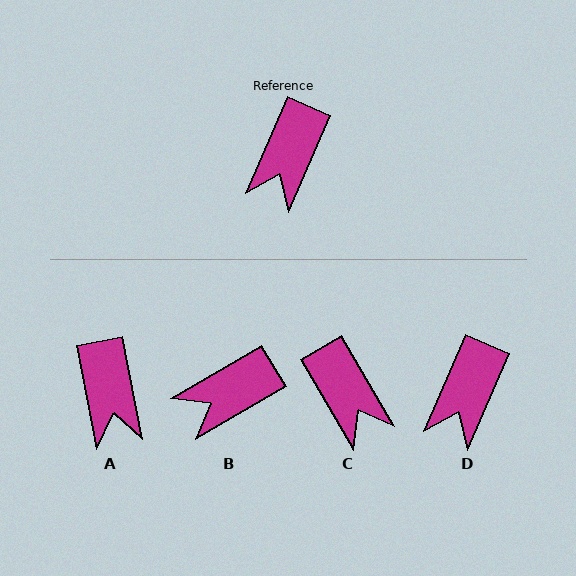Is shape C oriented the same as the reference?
No, it is off by about 54 degrees.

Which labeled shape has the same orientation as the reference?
D.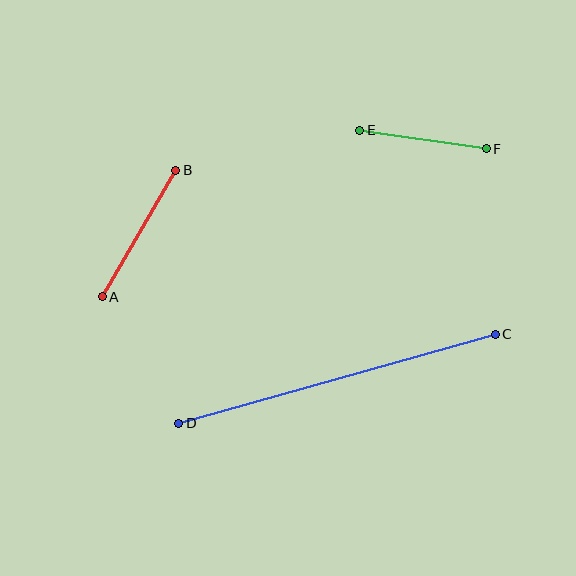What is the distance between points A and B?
The distance is approximately 146 pixels.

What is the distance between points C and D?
The distance is approximately 329 pixels.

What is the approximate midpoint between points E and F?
The midpoint is at approximately (423, 139) pixels.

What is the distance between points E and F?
The distance is approximately 128 pixels.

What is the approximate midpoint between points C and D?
The midpoint is at approximately (337, 379) pixels.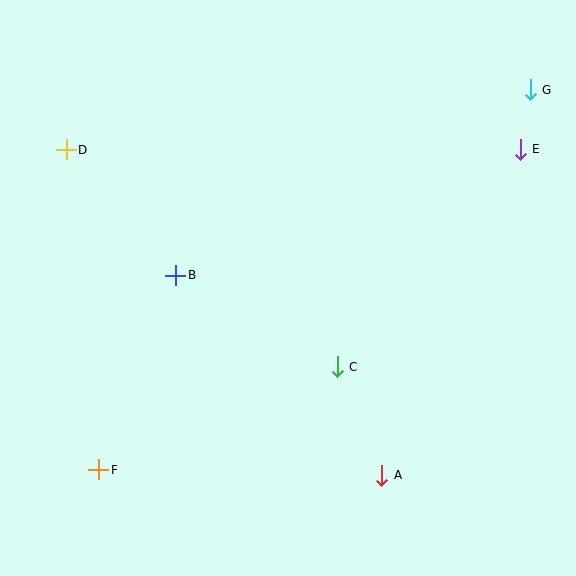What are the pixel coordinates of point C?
Point C is at (337, 367).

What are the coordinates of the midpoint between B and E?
The midpoint between B and E is at (348, 212).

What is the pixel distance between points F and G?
The distance between F and G is 575 pixels.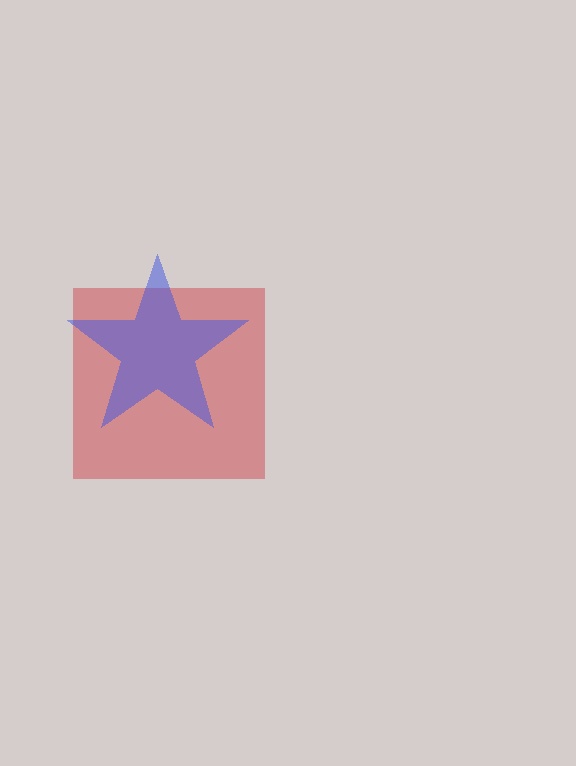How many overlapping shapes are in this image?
There are 2 overlapping shapes in the image.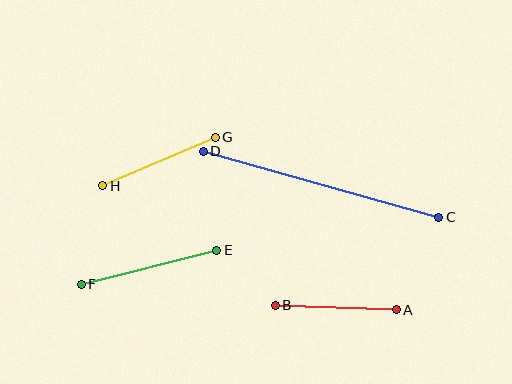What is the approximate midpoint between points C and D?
The midpoint is at approximately (321, 184) pixels.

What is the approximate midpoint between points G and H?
The midpoint is at approximately (159, 162) pixels.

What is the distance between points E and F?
The distance is approximately 140 pixels.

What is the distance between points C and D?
The distance is approximately 244 pixels.